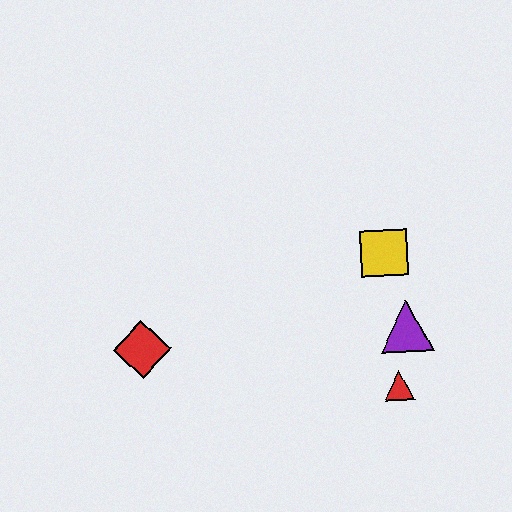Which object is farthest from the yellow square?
The red diamond is farthest from the yellow square.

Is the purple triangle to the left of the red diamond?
No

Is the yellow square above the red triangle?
Yes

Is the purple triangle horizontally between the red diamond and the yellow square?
No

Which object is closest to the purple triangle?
The red triangle is closest to the purple triangle.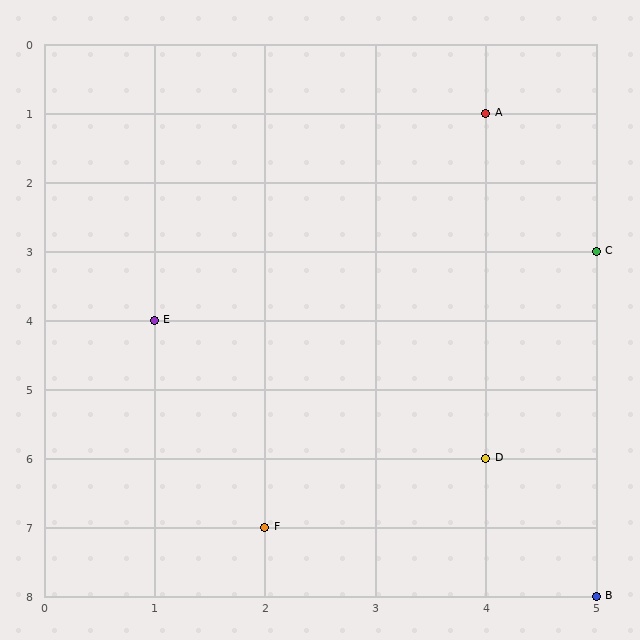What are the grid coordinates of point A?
Point A is at grid coordinates (4, 1).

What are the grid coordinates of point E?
Point E is at grid coordinates (1, 4).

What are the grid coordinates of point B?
Point B is at grid coordinates (5, 8).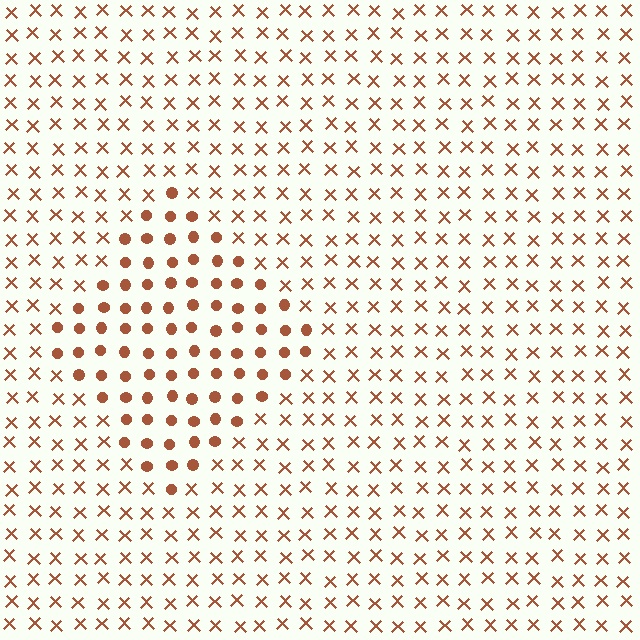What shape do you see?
I see a diamond.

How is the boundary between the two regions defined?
The boundary is defined by a change in element shape: circles inside vs. X marks outside. All elements share the same color and spacing.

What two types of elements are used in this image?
The image uses circles inside the diamond region and X marks outside it.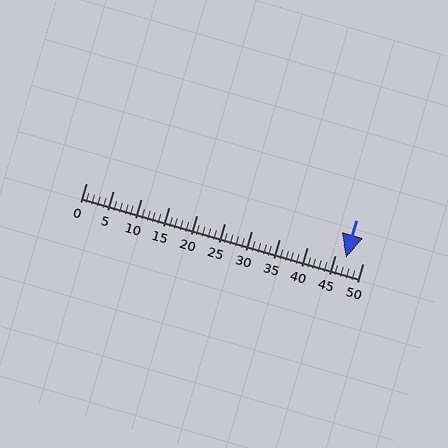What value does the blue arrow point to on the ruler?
The blue arrow points to approximately 47.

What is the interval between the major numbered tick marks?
The major tick marks are spaced 5 units apart.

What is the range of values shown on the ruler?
The ruler shows values from 0 to 50.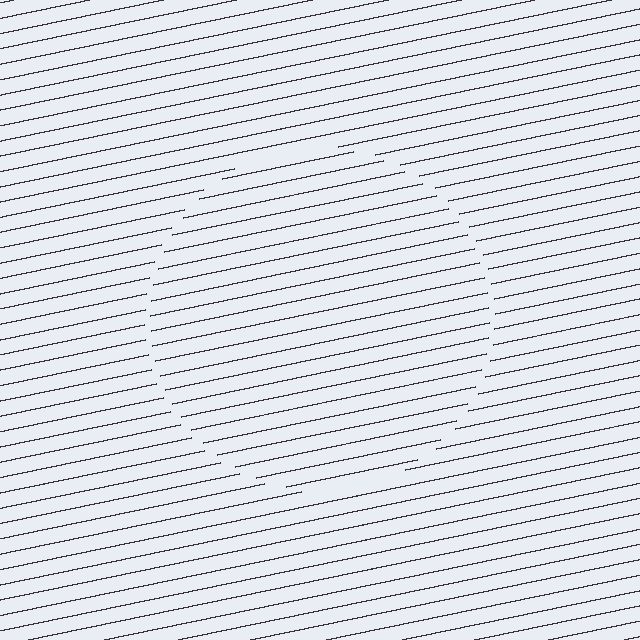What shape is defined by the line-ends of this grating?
An illusory circle. The interior of the shape contains the same grating, shifted by half a period — the contour is defined by the phase discontinuity where line-ends from the inner and outer gratings abut.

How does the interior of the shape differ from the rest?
The interior of the shape contains the same grating, shifted by half a period — the contour is defined by the phase discontinuity where line-ends from the inner and outer gratings abut.